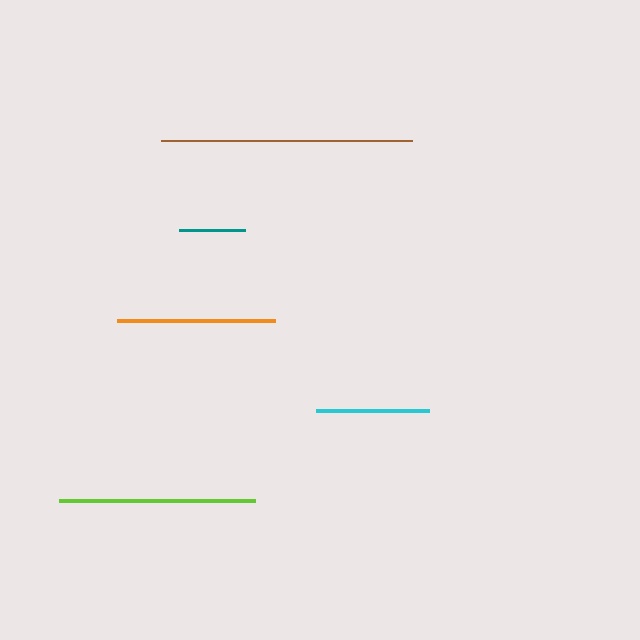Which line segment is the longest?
The brown line is the longest at approximately 251 pixels.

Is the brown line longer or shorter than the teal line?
The brown line is longer than the teal line.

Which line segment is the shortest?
The teal line is the shortest at approximately 66 pixels.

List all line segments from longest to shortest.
From longest to shortest: brown, lime, orange, cyan, teal.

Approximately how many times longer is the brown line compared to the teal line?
The brown line is approximately 3.8 times the length of the teal line.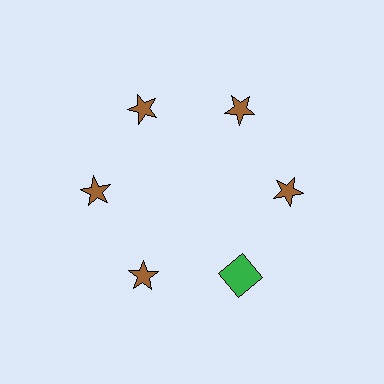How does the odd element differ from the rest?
It differs in both color (green instead of brown) and shape (square instead of star).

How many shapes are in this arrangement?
There are 6 shapes arranged in a ring pattern.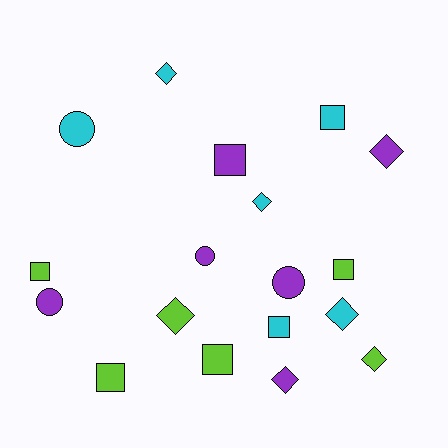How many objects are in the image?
There are 18 objects.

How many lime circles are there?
There are no lime circles.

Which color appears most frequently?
Cyan, with 6 objects.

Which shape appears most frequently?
Diamond, with 7 objects.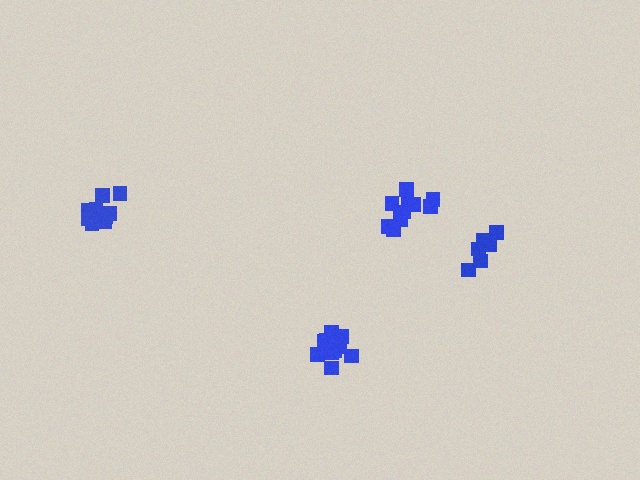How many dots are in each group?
Group 1: 10 dots, Group 2: 11 dots, Group 3: 6 dots, Group 4: 11 dots (38 total).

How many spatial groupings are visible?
There are 4 spatial groupings.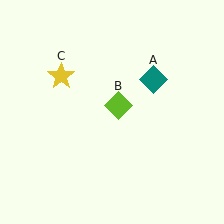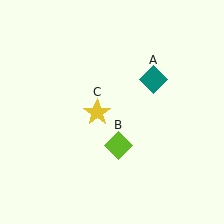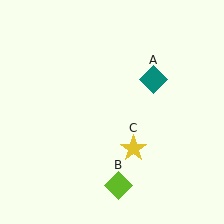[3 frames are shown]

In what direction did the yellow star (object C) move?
The yellow star (object C) moved down and to the right.